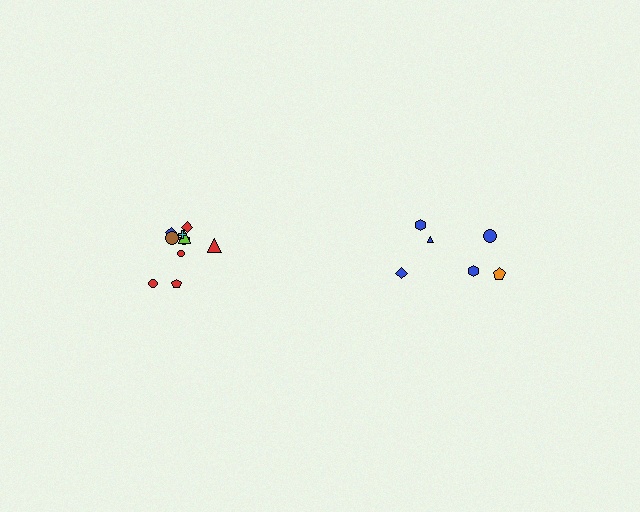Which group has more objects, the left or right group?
The left group.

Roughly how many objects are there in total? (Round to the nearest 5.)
Roughly 15 objects in total.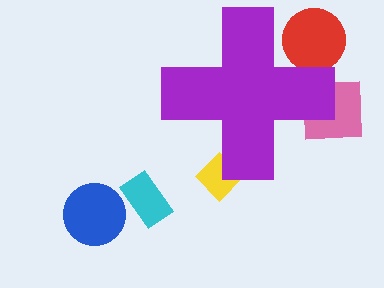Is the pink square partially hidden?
Yes, the pink square is partially hidden behind the purple cross.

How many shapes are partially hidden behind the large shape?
3 shapes are partially hidden.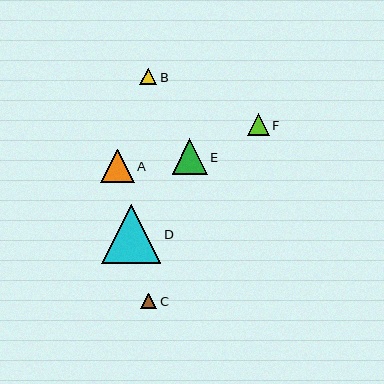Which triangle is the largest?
Triangle D is the largest with a size of approximately 59 pixels.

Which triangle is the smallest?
Triangle C is the smallest with a size of approximately 16 pixels.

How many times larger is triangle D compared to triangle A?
Triangle D is approximately 1.7 times the size of triangle A.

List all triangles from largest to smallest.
From largest to smallest: D, E, A, F, B, C.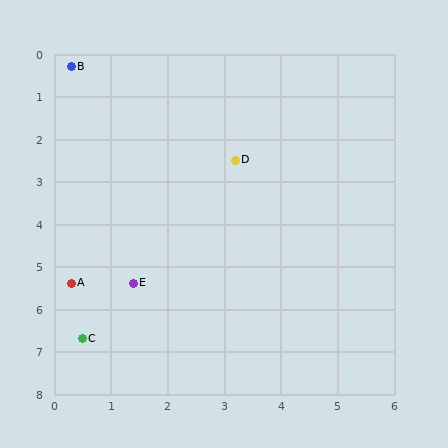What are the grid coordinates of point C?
Point C is at approximately (0.5, 6.7).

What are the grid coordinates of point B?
Point B is at approximately (0.3, 0.3).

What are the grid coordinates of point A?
Point A is at approximately (0.3, 5.4).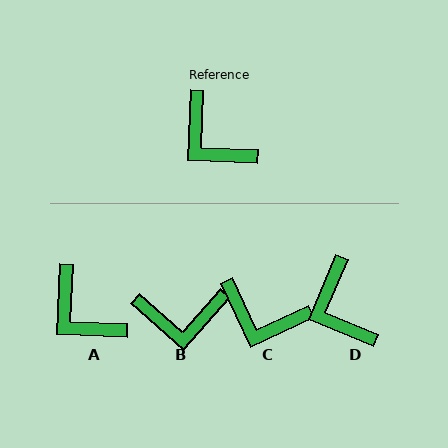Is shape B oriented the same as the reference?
No, it is off by about 51 degrees.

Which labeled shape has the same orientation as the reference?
A.